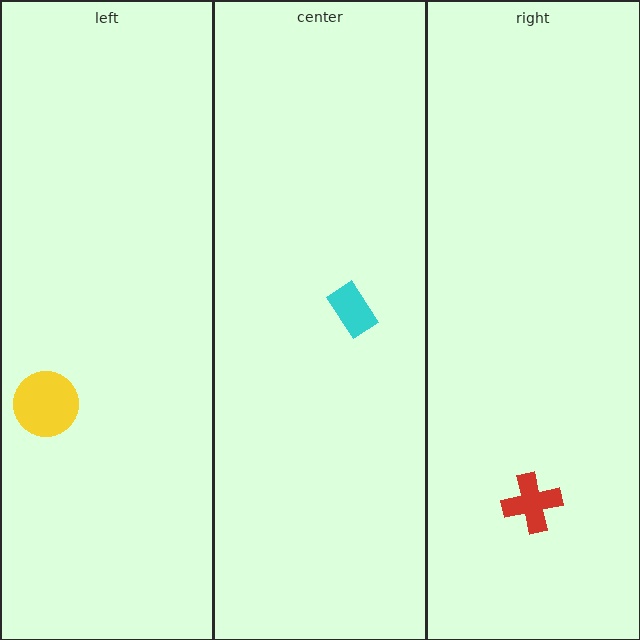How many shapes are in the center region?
1.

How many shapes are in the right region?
1.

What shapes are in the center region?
The cyan rectangle.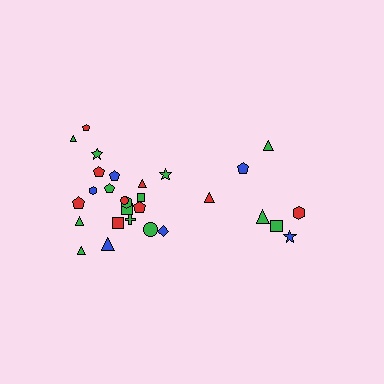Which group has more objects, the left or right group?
The left group.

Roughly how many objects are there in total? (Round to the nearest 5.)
Roughly 30 objects in total.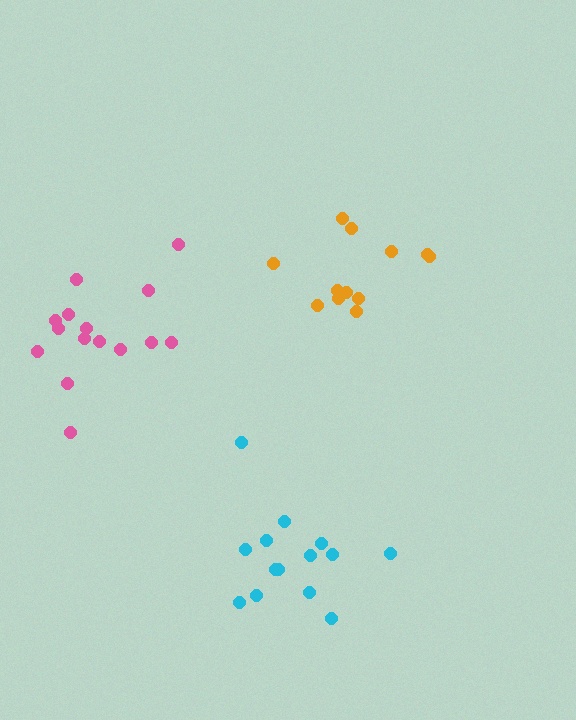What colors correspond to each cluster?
The clusters are colored: cyan, orange, pink.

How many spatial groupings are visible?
There are 3 spatial groupings.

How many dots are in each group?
Group 1: 14 dots, Group 2: 12 dots, Group 3: 15 dots (41 total).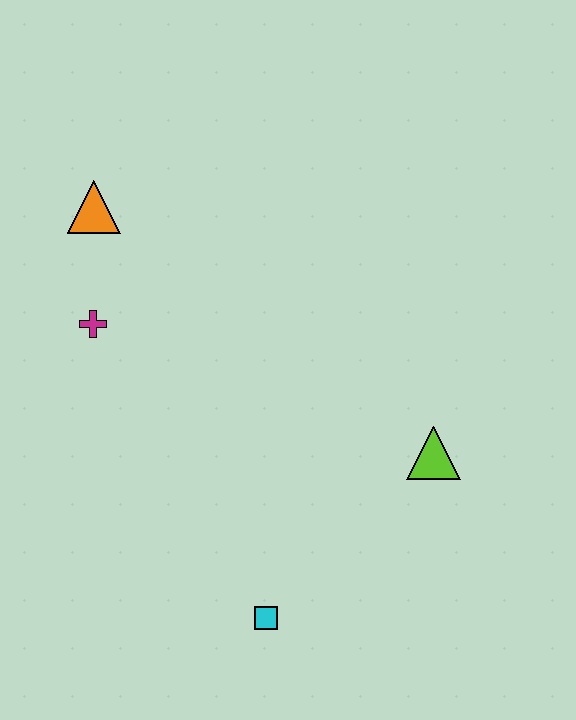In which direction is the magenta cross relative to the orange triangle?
The magenta cross is below the orange triangle.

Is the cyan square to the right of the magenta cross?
Yes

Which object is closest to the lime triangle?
The cyan square is closest to the lime triangle.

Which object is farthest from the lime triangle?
The orange triangle is farthest from the lime triangle.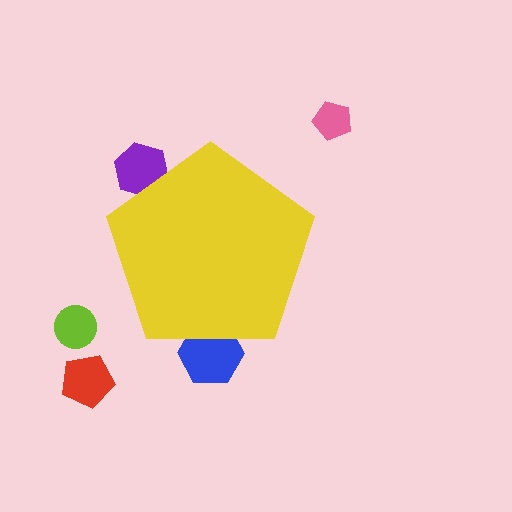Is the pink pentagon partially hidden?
No, the pink pentagon is fully visible.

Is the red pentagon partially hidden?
No, the red pentagon is fully visible.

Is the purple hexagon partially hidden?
Yes, the purple hexagon is partially hidden behind the yellow pentagon.